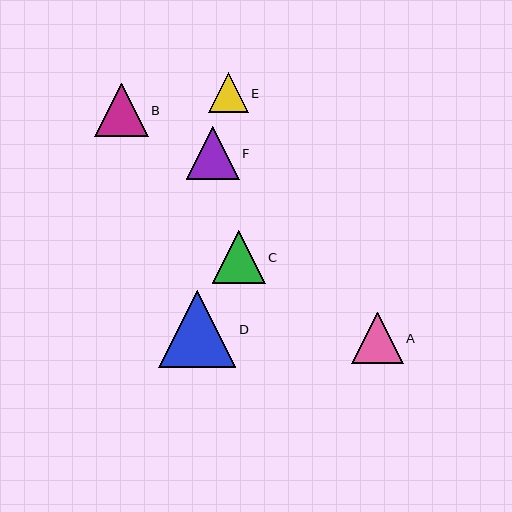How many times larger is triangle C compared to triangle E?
Triangle C is approximately 1.3 times the size of triangle E.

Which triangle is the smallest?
Triangle E is the smallest with a size of approximately 40 pixels.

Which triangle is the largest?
Triangle D is the largest with a size of approximately 77 pixels.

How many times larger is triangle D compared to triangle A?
Triangle D is approximately 1.5 times the size of triangle A.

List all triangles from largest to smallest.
From largest to smallest: D, B, C, F, A, E.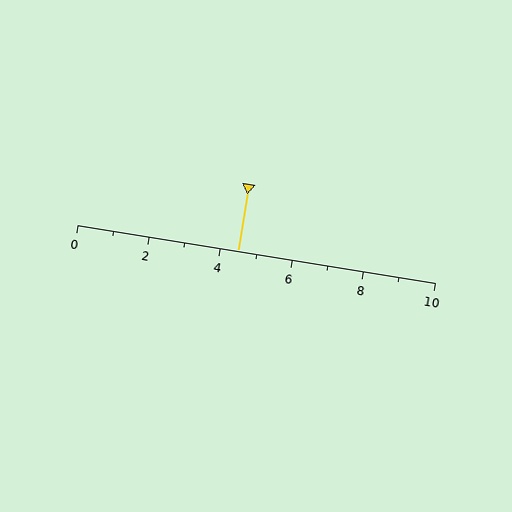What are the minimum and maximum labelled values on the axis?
The axis runs from 0 to 10.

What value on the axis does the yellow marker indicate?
The marker indicates approximately 4.5.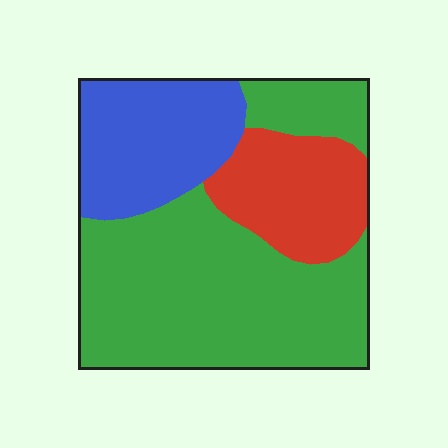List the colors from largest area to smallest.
From largest to smallest: green, blue, red.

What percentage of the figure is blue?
Blue covers 23% of the figure.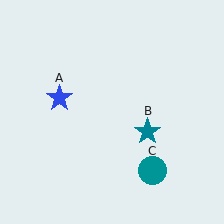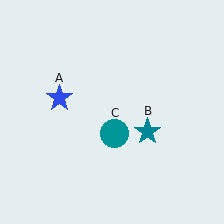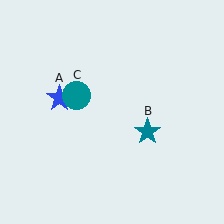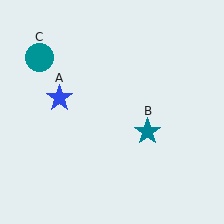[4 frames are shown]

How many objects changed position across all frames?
1 object changed position: teal circle (object C).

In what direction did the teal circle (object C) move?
The teal circle (object C) moved up and to the left.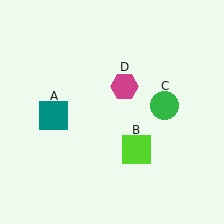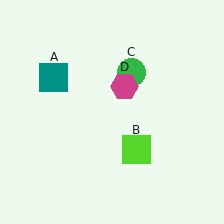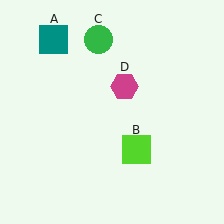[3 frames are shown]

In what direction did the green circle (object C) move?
The green circle (object C) moved up and to the left.